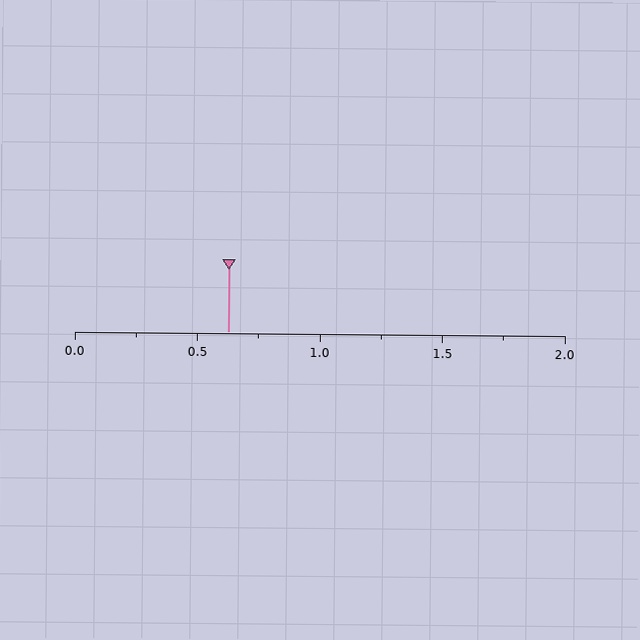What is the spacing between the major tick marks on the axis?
The major ticks are spaced 0.5 apart.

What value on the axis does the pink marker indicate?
The marker indicates approximately 0.62.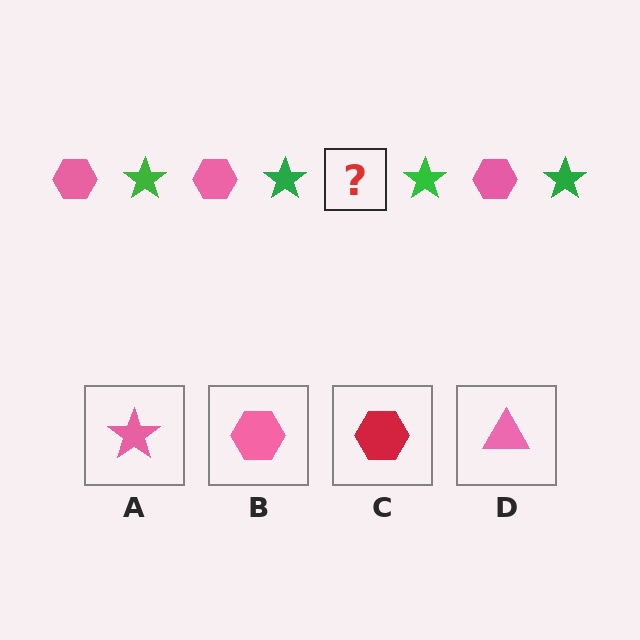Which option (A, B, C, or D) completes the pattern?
B.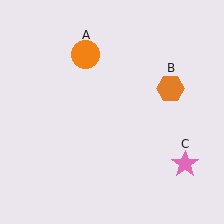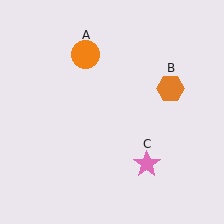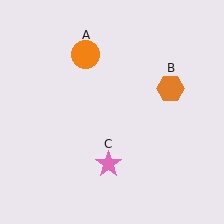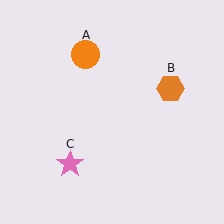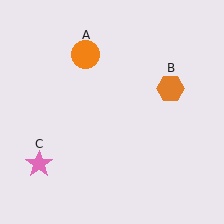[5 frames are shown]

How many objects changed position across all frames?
1 object changed position: pink star (object C).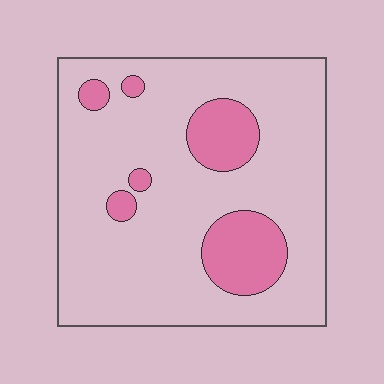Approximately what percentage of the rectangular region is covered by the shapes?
Approximately 15%.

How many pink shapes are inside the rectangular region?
6.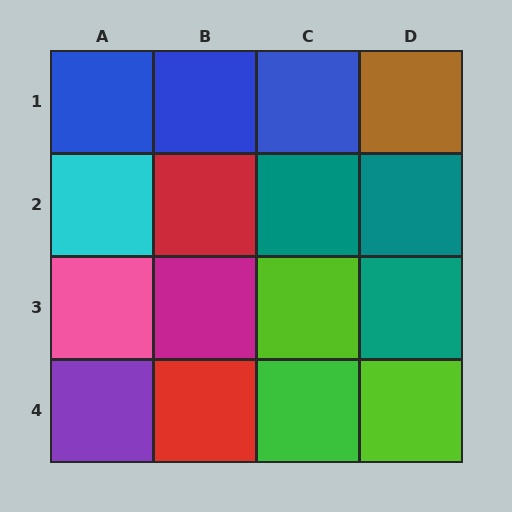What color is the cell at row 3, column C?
Lime.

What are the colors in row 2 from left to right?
Cyan, red, teal, teal.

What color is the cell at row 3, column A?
Pink.